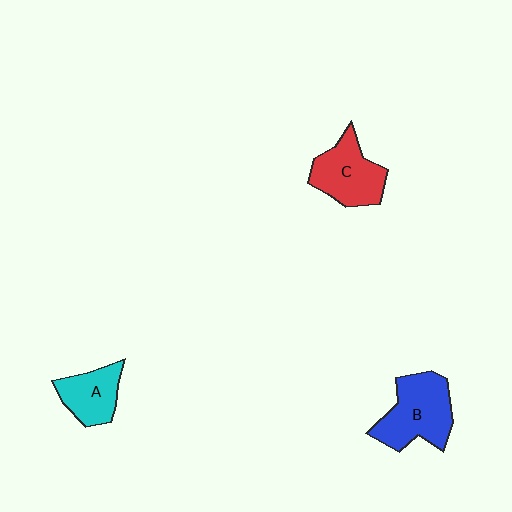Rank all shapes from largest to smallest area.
From largest to smallest: B (blue), C (red), A (cyan).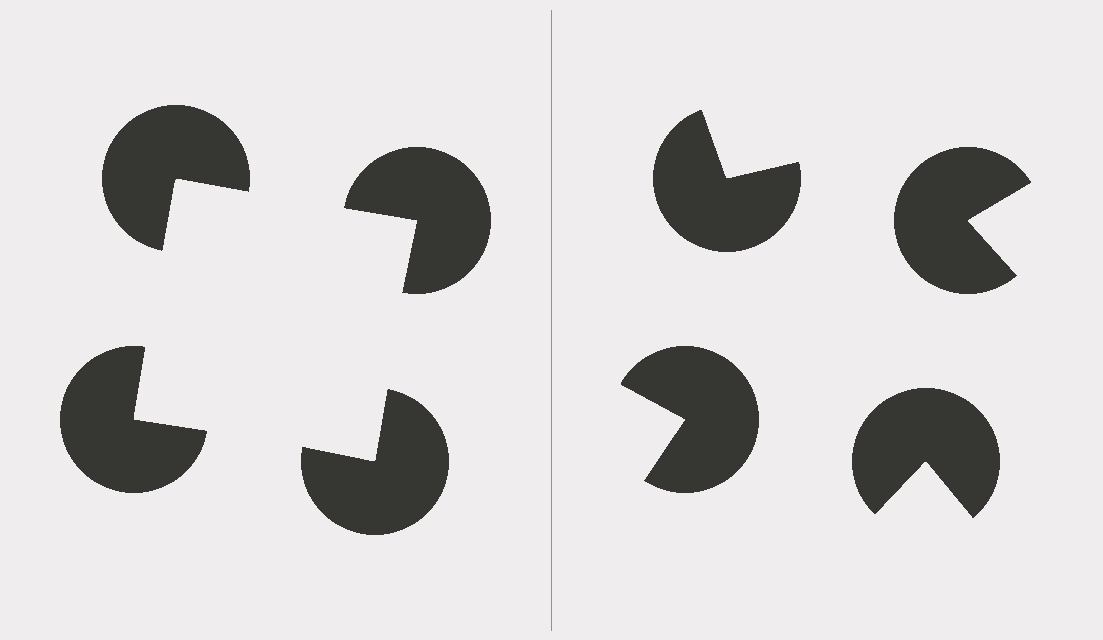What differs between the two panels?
The pac-man discs are positioned identically on both sides; only the wedge orientations differ. On the left they align to a square; on the right they are misaligned.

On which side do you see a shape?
An illusory square appears on the left side. On the right side the wedge cuts are rotated, so no coherent shape forms.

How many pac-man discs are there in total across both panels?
8 — 4 on each side.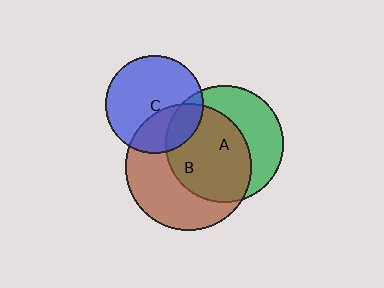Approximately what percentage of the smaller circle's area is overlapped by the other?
Approximately 20%.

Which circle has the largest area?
Circle B (brown).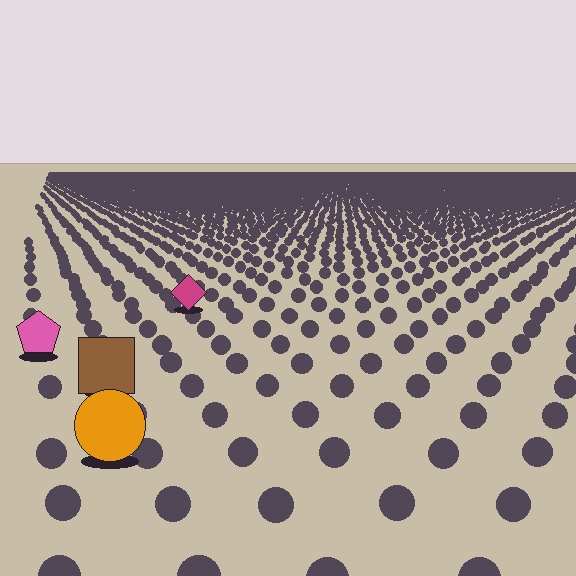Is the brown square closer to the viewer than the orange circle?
No. The orange circle is closer — you can tell from the texture gradient: the ground texture is coarser near it.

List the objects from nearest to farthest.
From nearest to farthest: the orange circle, the brown square, the pink pentagon, the magenta diamond.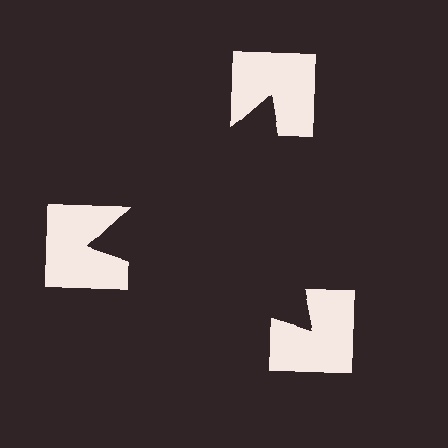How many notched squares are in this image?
There are 3 — one at each vertex of the illusory triangle.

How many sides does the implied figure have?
3 sides.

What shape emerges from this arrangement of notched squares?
An illusory triangle — its edges are inferred from the aligned wedge cuts in the notched squares, not physically drawn.